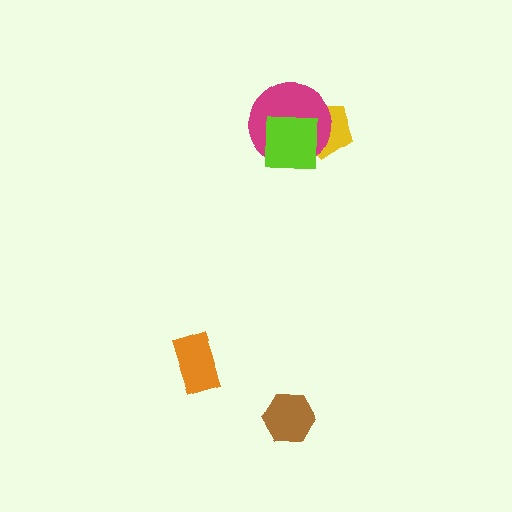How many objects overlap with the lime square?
2 objects overlap with the lime square.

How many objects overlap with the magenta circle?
2 objects overlap with the magenta circle.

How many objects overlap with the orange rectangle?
0 objects overlap with the orange rectangle.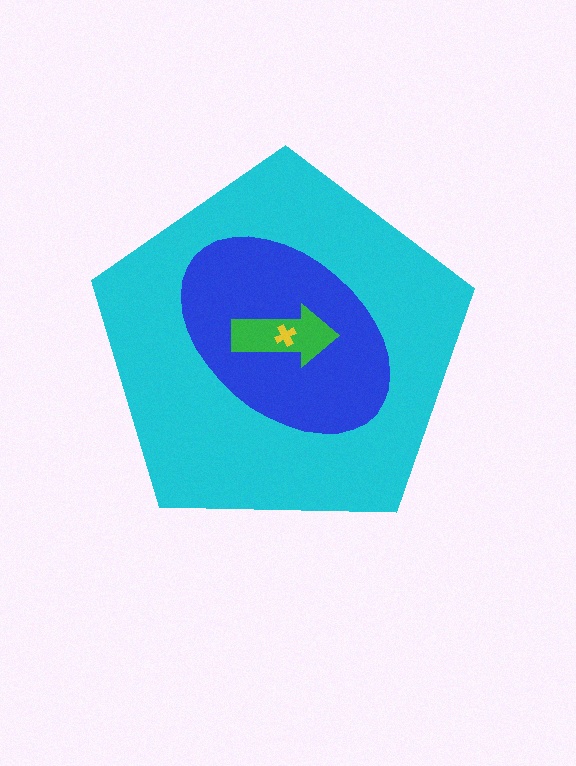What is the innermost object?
The yellow cross.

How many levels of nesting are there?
4.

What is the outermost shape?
The cyan pentagon.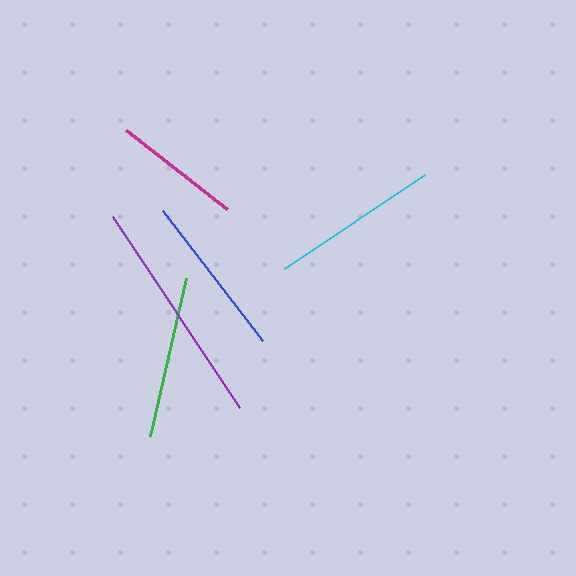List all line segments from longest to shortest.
From longest to shortest: purple, cyan, blue, green, magenta.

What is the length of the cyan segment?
The cyan segment is approximately 169 pixels long.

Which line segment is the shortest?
The magenta line is the shortest at approximately 128 pixels.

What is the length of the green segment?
The green segment is approximately 162 pixels long.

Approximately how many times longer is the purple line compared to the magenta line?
The purple line is approximately 1.8 times the length of the magenta line.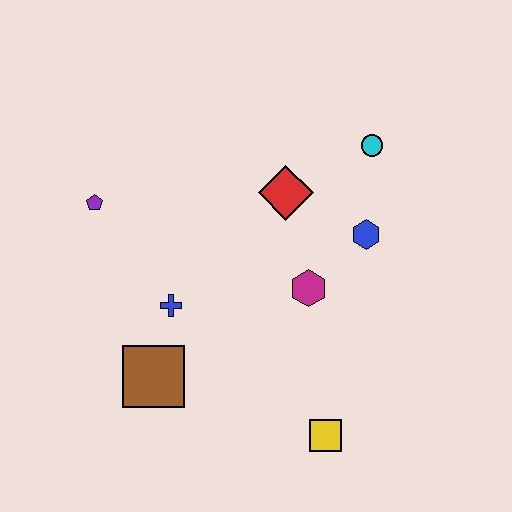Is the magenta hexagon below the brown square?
No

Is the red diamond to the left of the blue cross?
No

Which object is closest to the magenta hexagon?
The blue hexagon is closest to the magenta hexagon.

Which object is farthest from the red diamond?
The yellow square is farthest from the red diamond.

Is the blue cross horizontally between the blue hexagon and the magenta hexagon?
No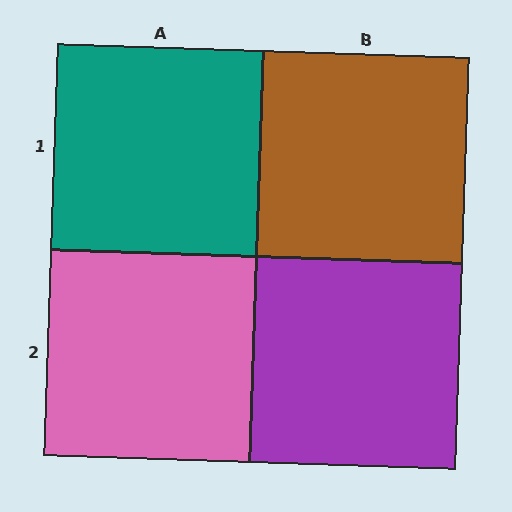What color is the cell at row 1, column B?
Brown.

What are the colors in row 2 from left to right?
Pink, purple.